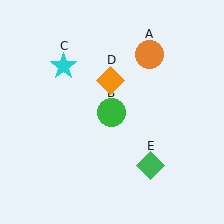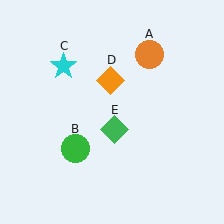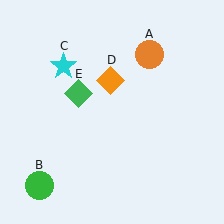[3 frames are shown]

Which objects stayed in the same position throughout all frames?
Orange circle (object A) and cyan star (object C) and orange diamond (object D) remained stationary.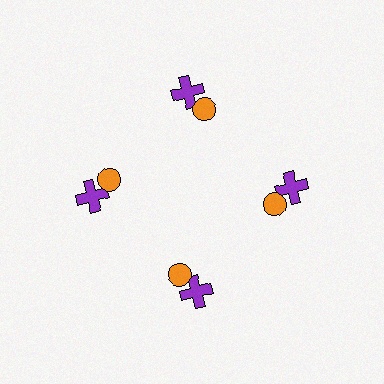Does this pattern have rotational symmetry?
Yes, this pattern has 4-fold rotational symmetry. It looks the same after rotating 90 degrees around the center.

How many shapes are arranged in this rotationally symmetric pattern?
There are 8 shapes, arranged in 4 groups of 2.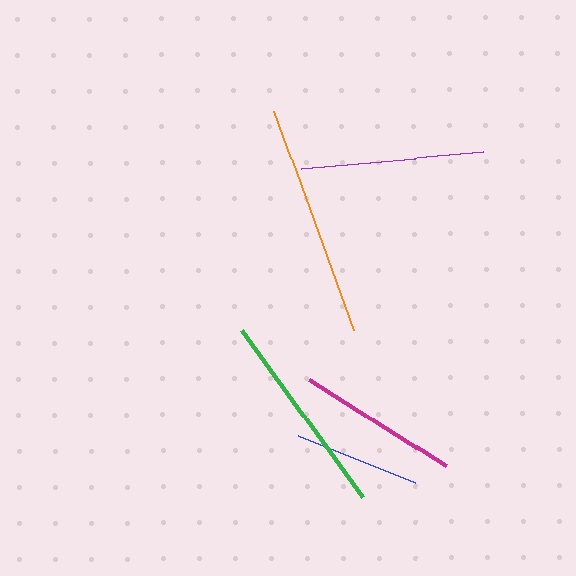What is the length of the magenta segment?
The magenta segment is approximately 161 pixels long.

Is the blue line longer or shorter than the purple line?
The purple line is longer than the blue line.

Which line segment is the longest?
The orange line is the longest at approximately 233 pixels.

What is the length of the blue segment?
The blue segment is approximately 126 pixels long.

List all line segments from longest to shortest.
From longest to shortest: orange, green, purple, magenta, blue.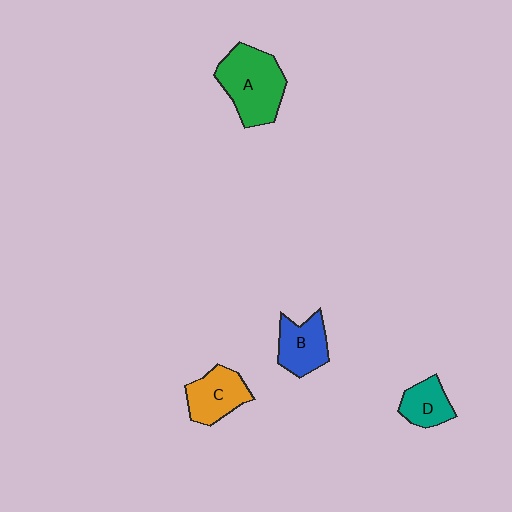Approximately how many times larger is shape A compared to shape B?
Approximately 1.6 times.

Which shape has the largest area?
Shape A (green).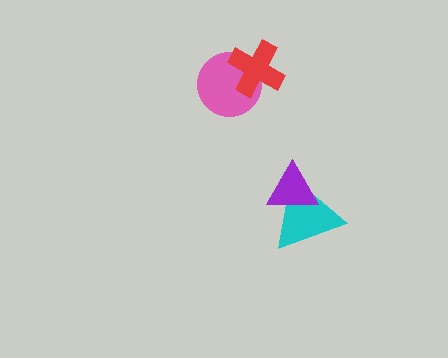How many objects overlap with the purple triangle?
1 object overlaps with the purple triangle.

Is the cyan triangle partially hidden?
Yes, it is partially covered by another shape.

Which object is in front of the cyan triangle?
The purple triangle is in front of the cyan triangle.